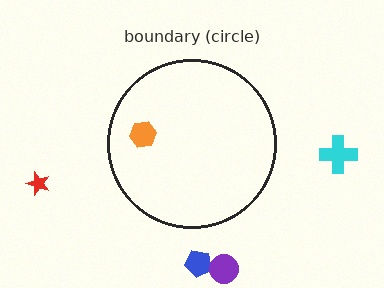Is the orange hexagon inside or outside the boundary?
Inside.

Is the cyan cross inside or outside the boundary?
Outside.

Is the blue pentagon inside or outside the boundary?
Outside.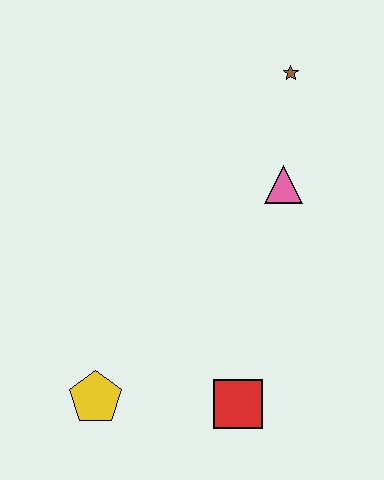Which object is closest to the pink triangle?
The brown star is closest to the pink triangle.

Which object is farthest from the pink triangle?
The yellow pentagon is farthest from the pink triangle.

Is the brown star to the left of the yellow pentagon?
No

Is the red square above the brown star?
No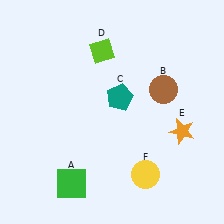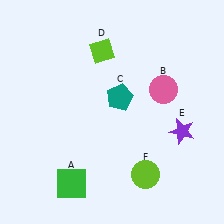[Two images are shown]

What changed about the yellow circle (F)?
In Image 1, F is yellow. In Image 2, it changed to lime.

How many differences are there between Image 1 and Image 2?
There are 3 differences between the two images.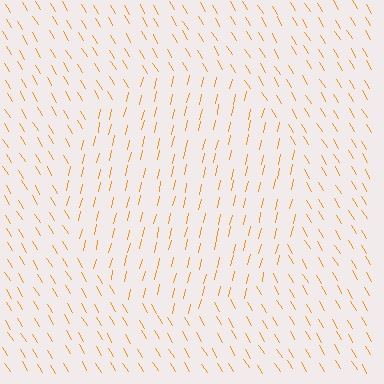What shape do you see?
I see a circle.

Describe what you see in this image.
The image is filled with small orange line segments. A circle region in the image has lines oriented differently from the surrounding lines, creating a visible texture boundary.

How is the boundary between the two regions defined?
The boundary is defined purely by a change in line orientation (approximately 45 degrees difference). All lines are the same color and thickness.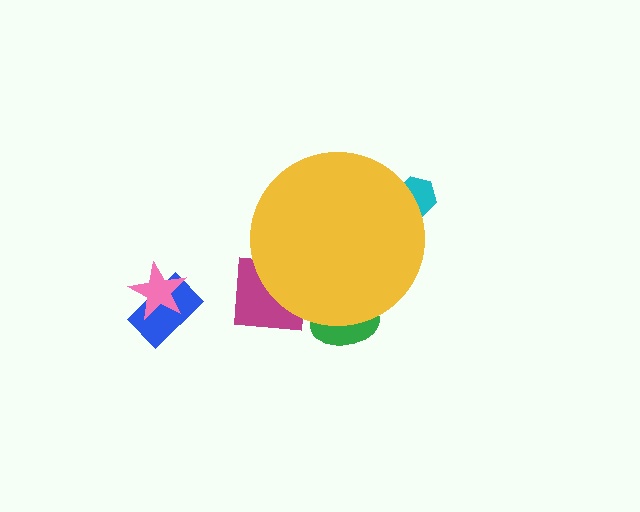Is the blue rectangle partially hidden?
No, the blue rectangle is fully visible.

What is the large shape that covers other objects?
A yellow circle.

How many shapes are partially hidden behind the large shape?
3 shapes are partially hidden.